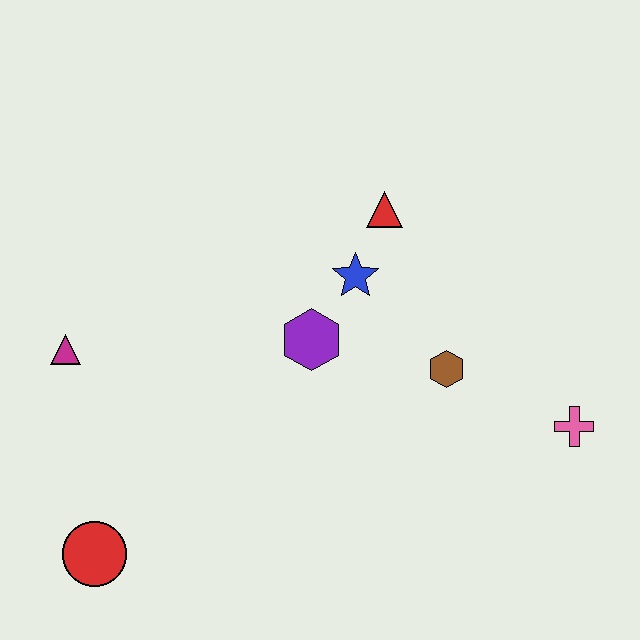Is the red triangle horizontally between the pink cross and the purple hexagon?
Yes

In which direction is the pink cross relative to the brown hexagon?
The pink cross is to the right of the brown hexagon.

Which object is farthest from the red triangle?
The red circle is farthest from the red triangle.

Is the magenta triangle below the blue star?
Yes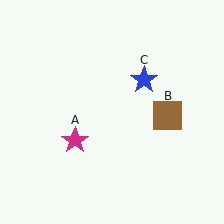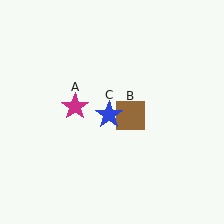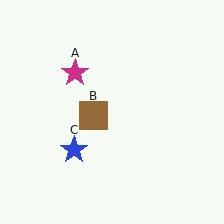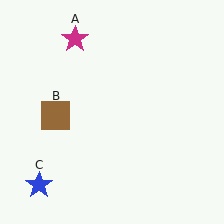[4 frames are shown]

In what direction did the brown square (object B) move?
The brown square (object B) moved left.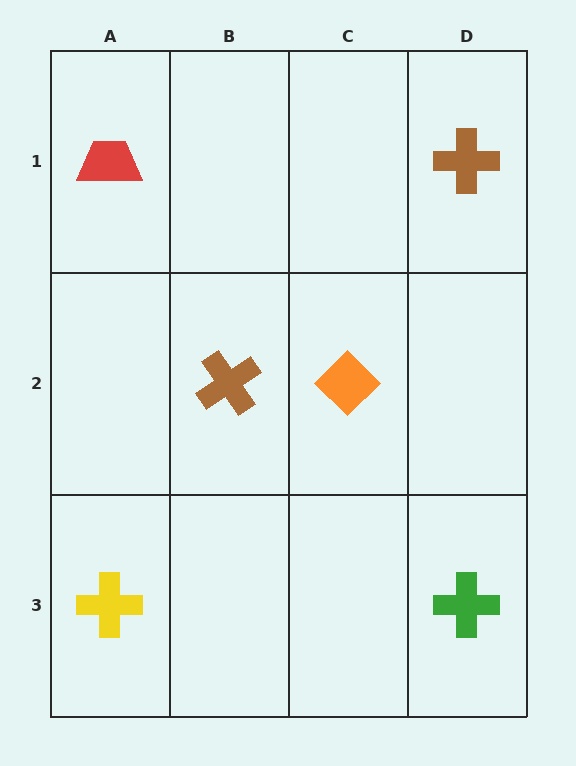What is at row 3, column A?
A yellow cross.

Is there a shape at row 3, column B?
No, that cell is empty.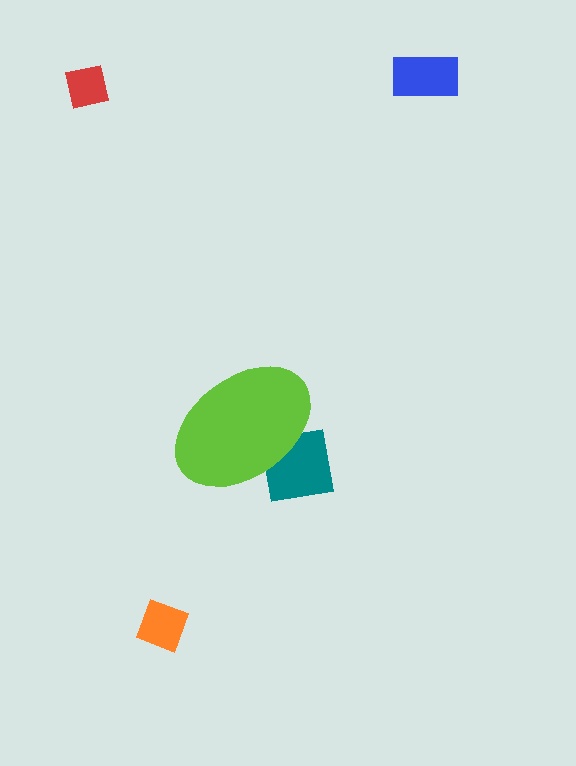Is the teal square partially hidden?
Yes, the teal square is partially hidden behind the lime ellipse.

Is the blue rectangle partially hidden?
No, the blue rectangle is fully visible.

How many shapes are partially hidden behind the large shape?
1 shape is partially hidden.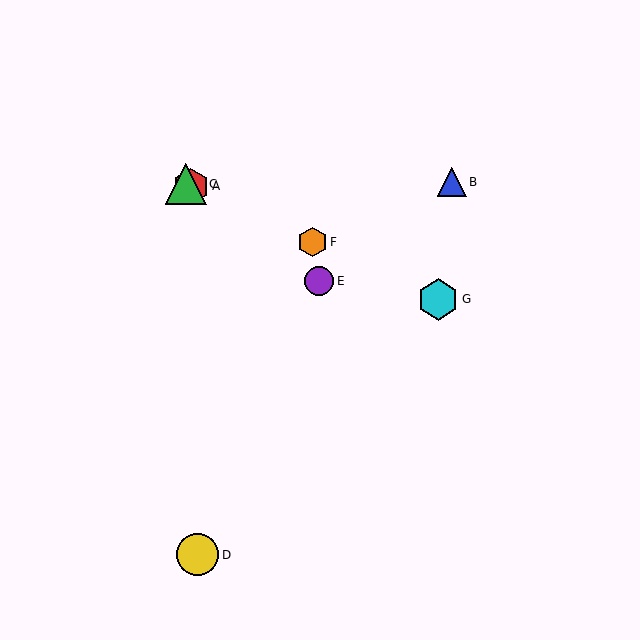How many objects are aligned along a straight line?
4 objects (A, C, F, G) are aligned along a straight line.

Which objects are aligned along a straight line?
Objects A, C, F, G are aligned along a straight line.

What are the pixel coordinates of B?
Object B is at (452, 182).